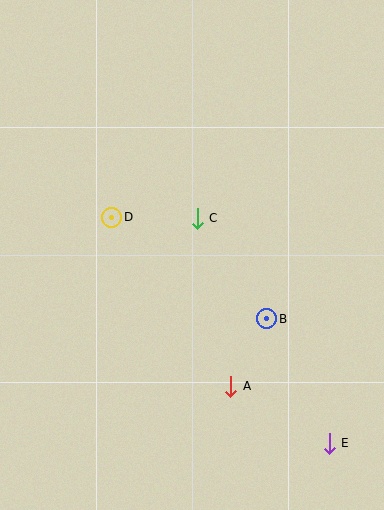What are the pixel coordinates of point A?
Point A is at (231, 386).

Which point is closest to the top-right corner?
Point C is closest to the top-right corner.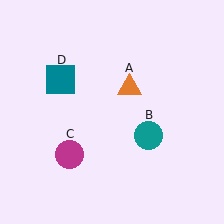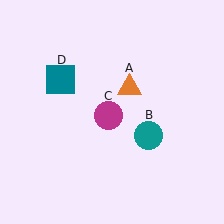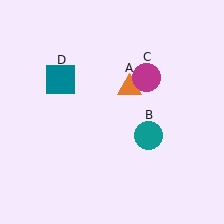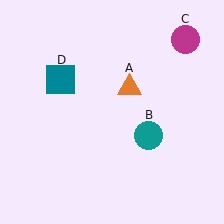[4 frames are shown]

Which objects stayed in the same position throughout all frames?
Orange triangle (object A) and teal circle (object B) and teal square (object D) remained stationary.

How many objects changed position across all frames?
1 object changed position: magenta circle (object C).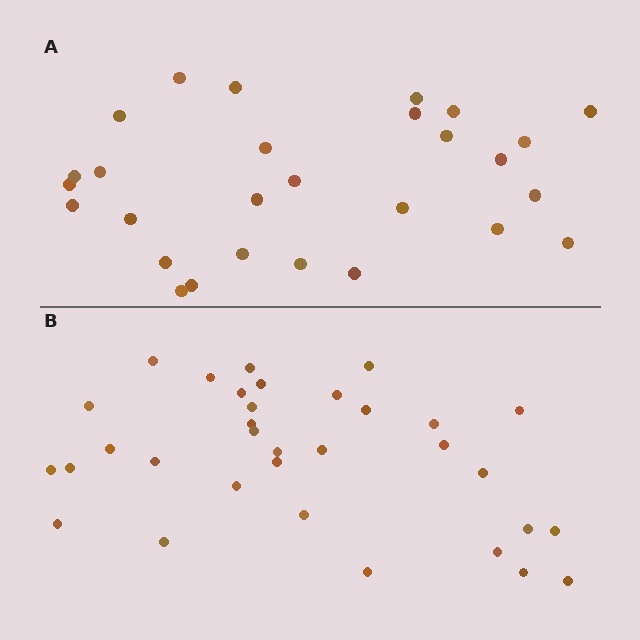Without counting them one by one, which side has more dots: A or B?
Region B (the bottom region) has more dots.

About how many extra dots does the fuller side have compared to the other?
Region B has about 5 more dots than region A.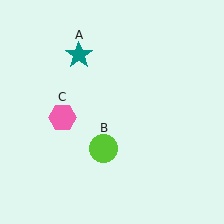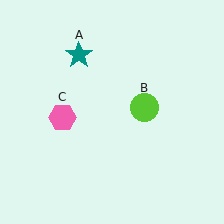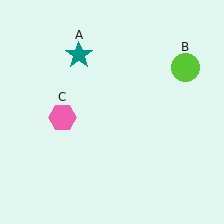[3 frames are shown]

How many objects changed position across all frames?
1 object changed position: lime circle (object B).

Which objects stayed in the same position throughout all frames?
Teal star (object A) and pink hexagon (object C) remained stationary.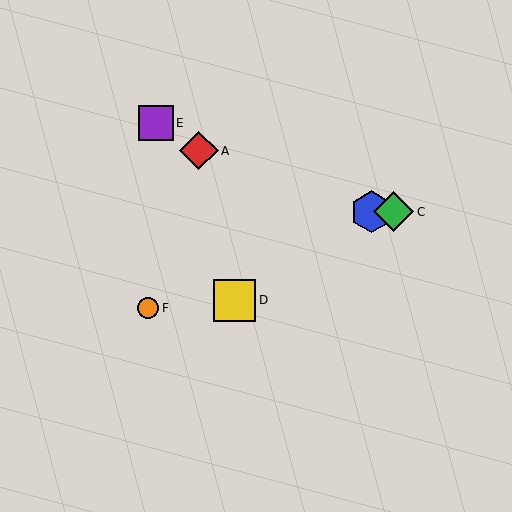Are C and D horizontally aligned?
No, C is at y≈212 and D is at y≈300.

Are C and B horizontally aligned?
Yes, both are at y≈212.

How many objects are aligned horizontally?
2 objects (B, C) are aligned horizontally.